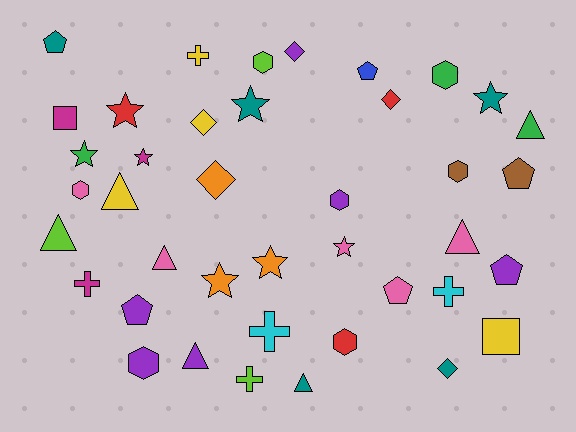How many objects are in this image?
There are 40 objects.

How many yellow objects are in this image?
There are 4 yellow objects.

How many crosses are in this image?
There are 5 crosses.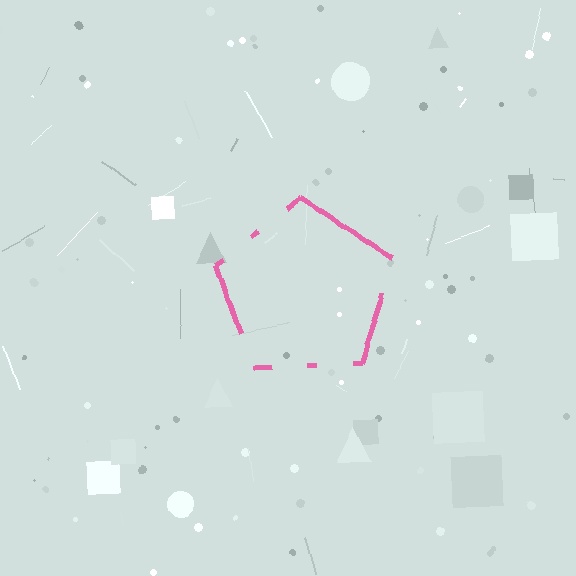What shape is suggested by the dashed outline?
The dashed outline suggests a pentagon.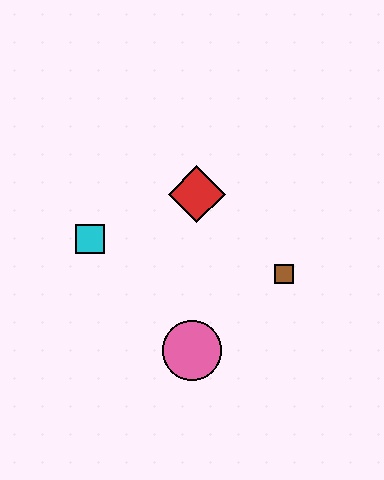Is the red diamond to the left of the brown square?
Yes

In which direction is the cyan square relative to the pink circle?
The cyan square is above the pink circle.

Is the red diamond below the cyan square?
No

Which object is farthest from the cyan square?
The brown square is farthest from the cyan square.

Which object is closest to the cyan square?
The red diamond is closest to the cyan square.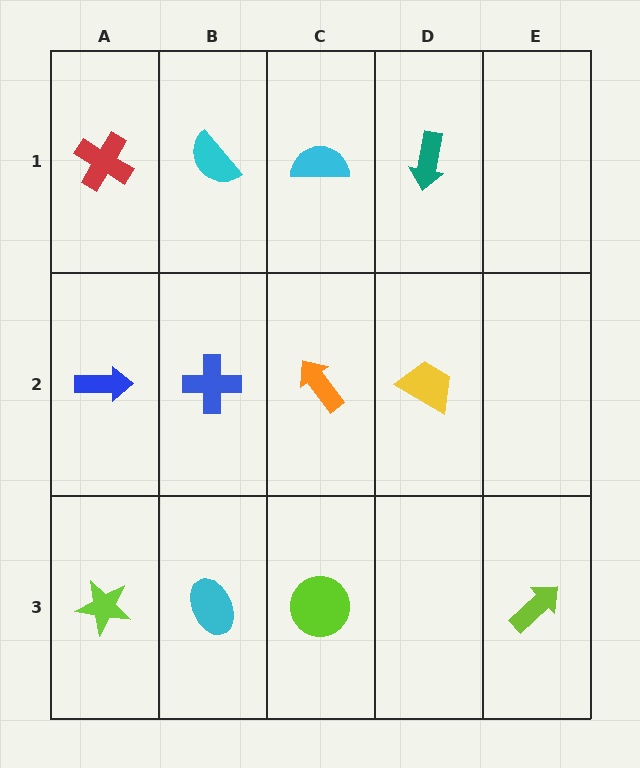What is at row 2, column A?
A blue arrow.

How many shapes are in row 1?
4 shapes.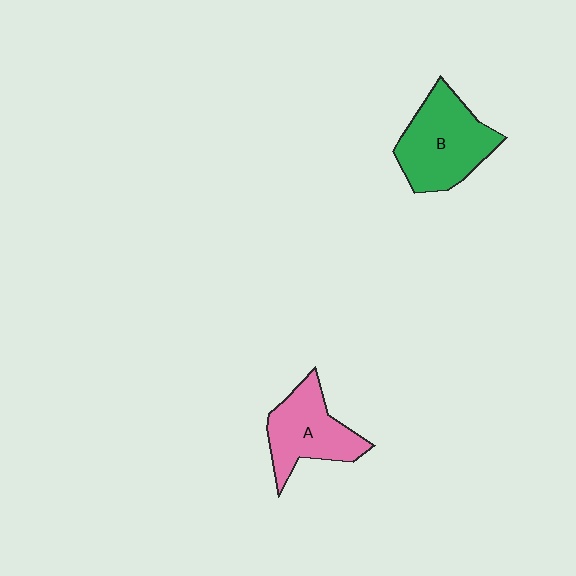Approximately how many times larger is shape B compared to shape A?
Approximately 1.2 times.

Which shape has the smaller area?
Shape A (pink).